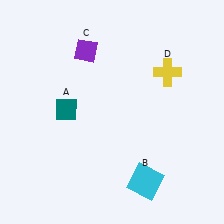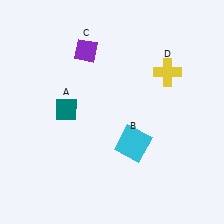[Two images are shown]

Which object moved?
The cyan square (B) moved up.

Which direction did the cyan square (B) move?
The cyan square (B) moved up.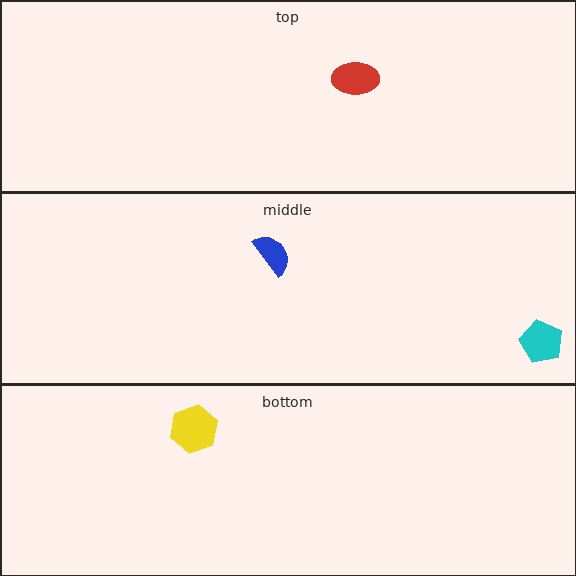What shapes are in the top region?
The red ellipse.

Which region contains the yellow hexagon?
The bottom region.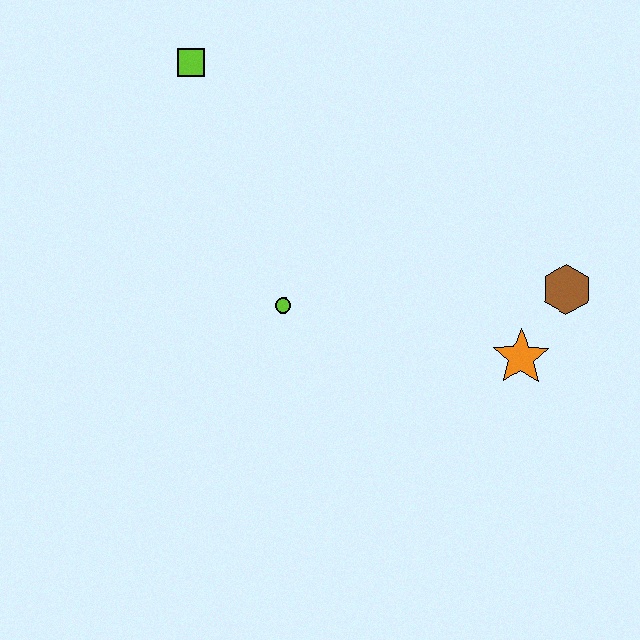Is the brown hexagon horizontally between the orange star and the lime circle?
No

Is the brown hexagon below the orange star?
No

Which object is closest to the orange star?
The brown hexagon is closest to the orange star.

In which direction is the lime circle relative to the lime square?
The lime circle is below the lime square.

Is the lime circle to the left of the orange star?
Yes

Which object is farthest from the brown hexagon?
The lime square is farthest from the brown hexagon.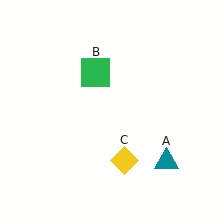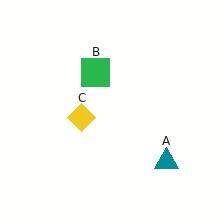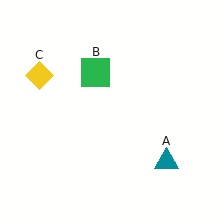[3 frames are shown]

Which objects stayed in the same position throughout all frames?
Teal triangle (object A) and green square (object B) remained stationary.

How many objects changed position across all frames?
1 object changed position: yellow diamond (object C).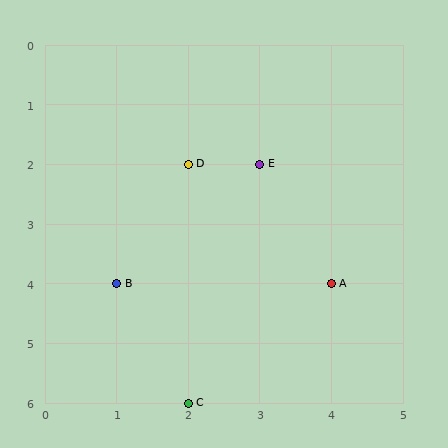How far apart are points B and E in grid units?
Points B and E are 2 columns and 2 rows apart (about 2.8 grid units diagonally).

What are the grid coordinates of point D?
Point D is at grid coordinates (2, 2).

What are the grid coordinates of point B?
Point B is at grid coordinates (1, 4).